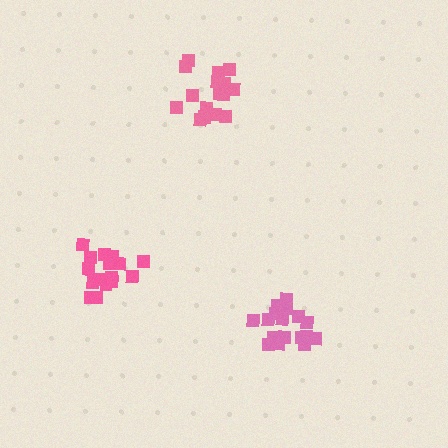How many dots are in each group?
Group 1: 18 dots, Group 2: 17 dots, Group 3: 17 dots (52 total).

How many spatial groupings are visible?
There are 3 spatial groupings.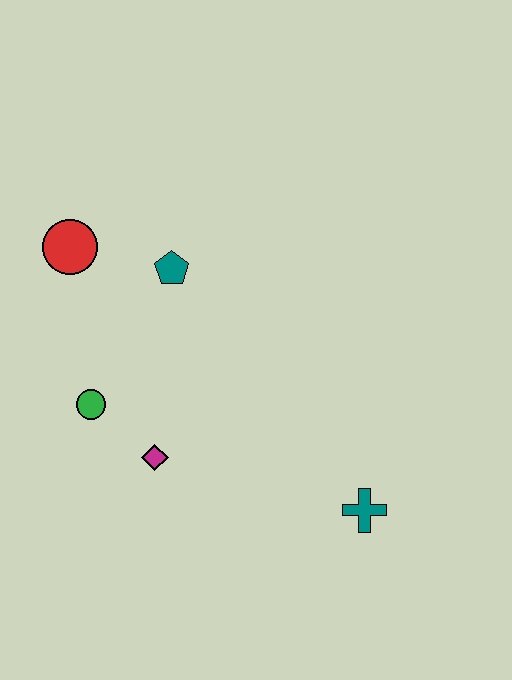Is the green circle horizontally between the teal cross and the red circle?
Yes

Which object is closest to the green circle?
The magenta diamond is closest to the green circle.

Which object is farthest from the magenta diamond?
The red circle is farthest from the magenta diamond.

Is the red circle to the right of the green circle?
No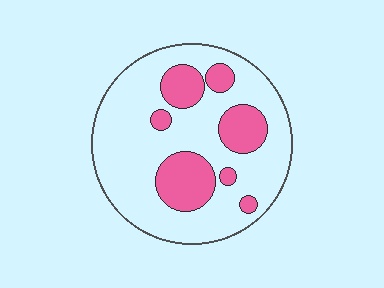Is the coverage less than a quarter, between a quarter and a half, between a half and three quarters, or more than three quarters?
Between a quarter and a half.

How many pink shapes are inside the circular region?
7.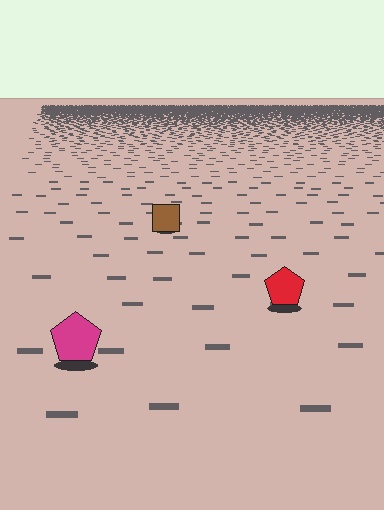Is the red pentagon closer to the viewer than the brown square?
Yes. The red pentagon is closer — you can tell from the texture gradient: the ground texture is coarser near it.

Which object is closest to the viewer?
The magenta pentagon is closest. The texture marks near it are larger and more spread out.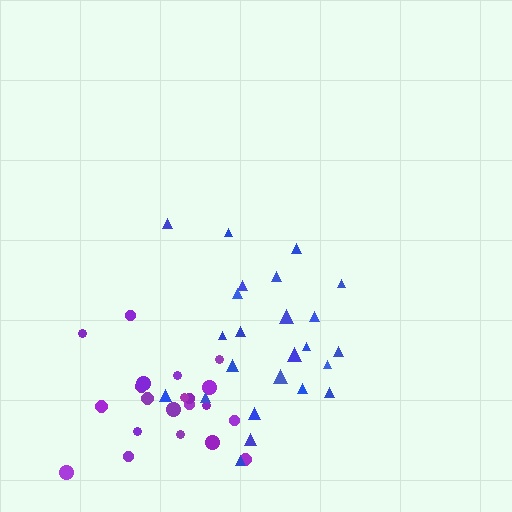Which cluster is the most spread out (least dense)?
Blue.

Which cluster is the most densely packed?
Purple.